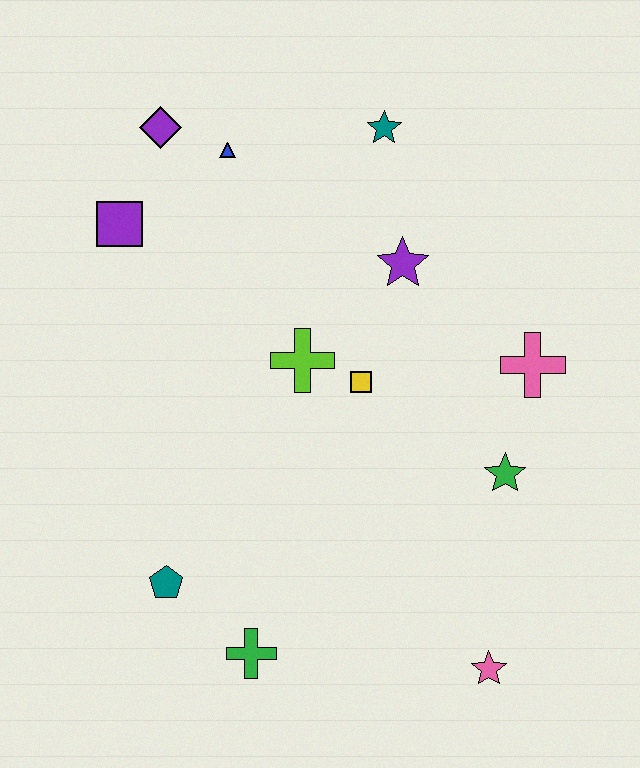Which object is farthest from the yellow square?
The purple diamond is farthest from the yellow square.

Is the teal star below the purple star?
No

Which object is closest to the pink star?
The green star is closest to the pink star.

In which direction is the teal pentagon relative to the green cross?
The teal pentagon is to the left of the green cross.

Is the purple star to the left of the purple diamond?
No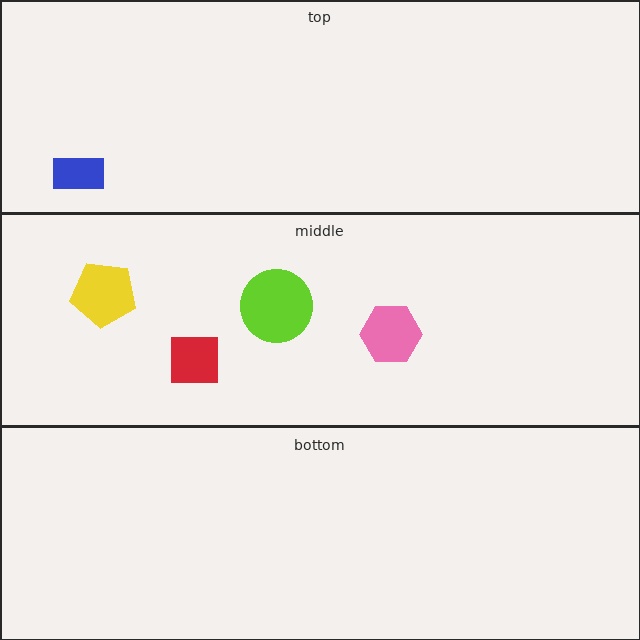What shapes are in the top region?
The blue rectangle.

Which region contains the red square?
The middle region.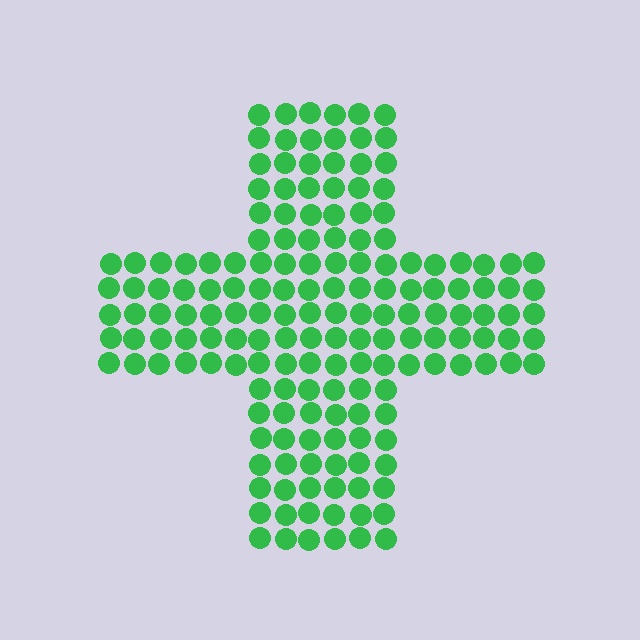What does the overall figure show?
The overall figure shows a cross.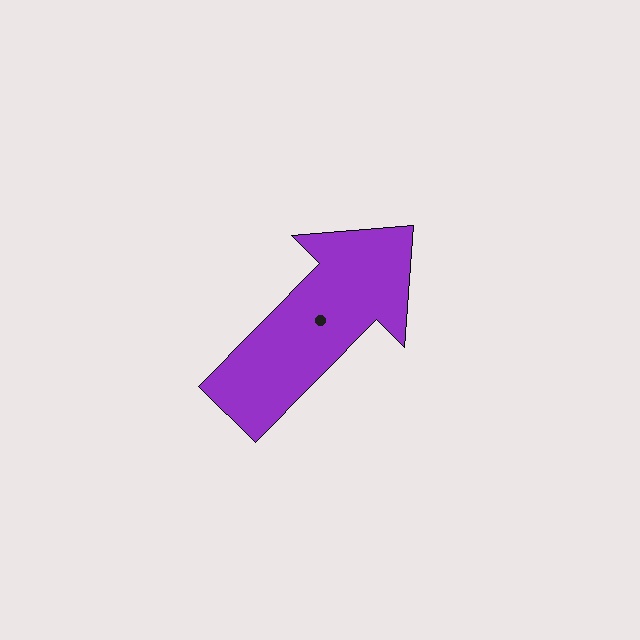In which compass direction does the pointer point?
Northeast.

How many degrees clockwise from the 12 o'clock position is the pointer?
Approximately 44 degrees.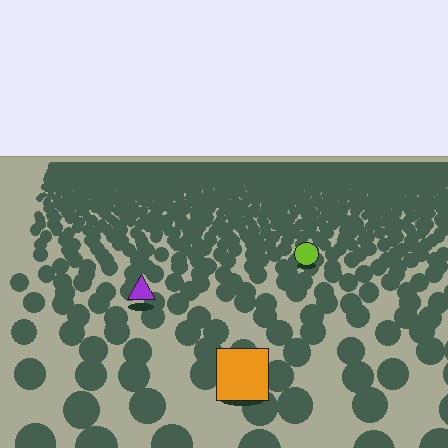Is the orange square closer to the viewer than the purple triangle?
Yes. The orange square is closer — you can tell from the texture gradient: the ground texture is coarser near it.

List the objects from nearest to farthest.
From nearest to farthest: the orange square, the purple triangle, the lime circle.